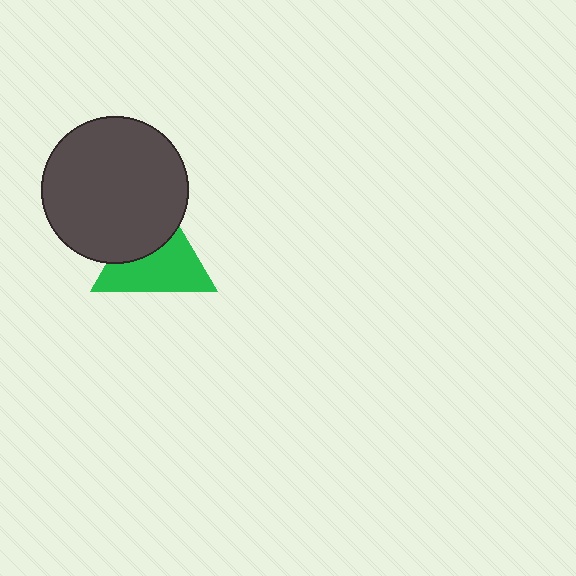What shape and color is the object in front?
The object in front is a dark gray circle.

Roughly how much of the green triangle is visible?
About half of it is visible (roughly 60%).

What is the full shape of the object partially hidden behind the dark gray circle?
The partially hidden object is a green triangle.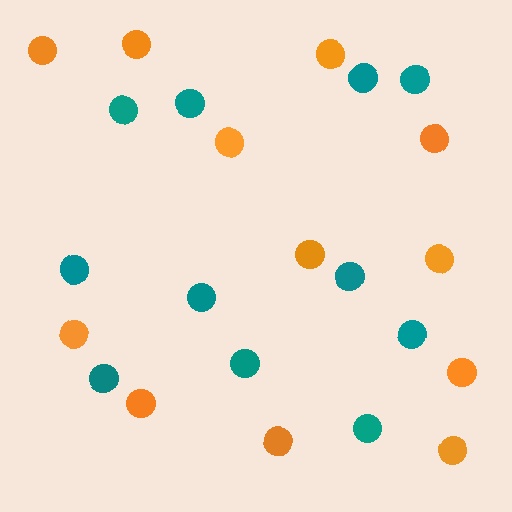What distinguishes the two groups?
There are 2 groups: one group of teal circles (11) and one group of orange circles (12).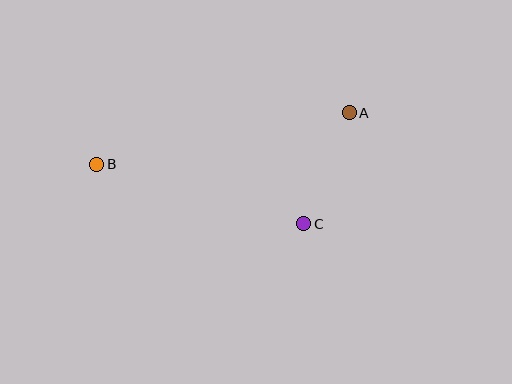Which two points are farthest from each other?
Points A and B are farthest from each other.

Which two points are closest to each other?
Points A and C are closest to each other.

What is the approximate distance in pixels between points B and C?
The distance between B and C is approximately 216 pixels.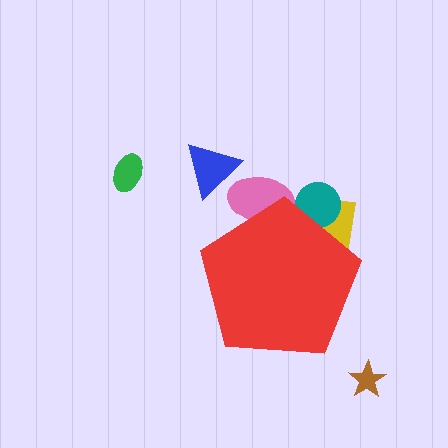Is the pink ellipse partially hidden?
Yes, the pink ellipse is partially hidden behind the red pentagon.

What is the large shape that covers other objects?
A red pentagon.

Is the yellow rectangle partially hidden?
Yes, the yellow rectangle is partially hidden behind the red pentagon.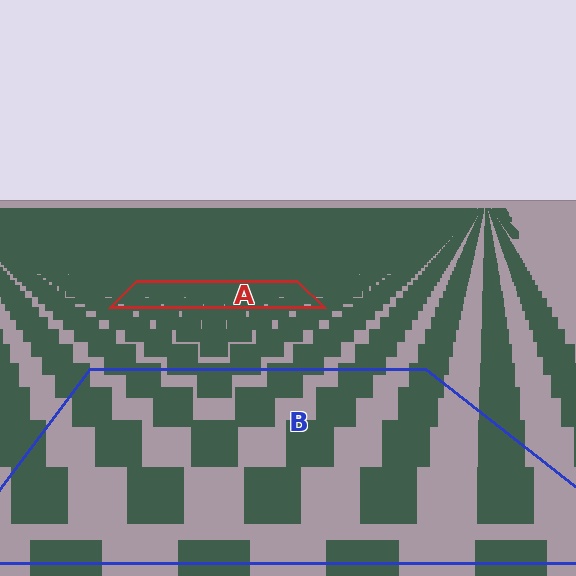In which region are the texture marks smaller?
The texture marks are smaller in region A, because it is farther away.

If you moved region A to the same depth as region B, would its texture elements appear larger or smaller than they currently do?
They would appear larger. At a closer depth, the same texture elements are projected at a bigger on-screen size.